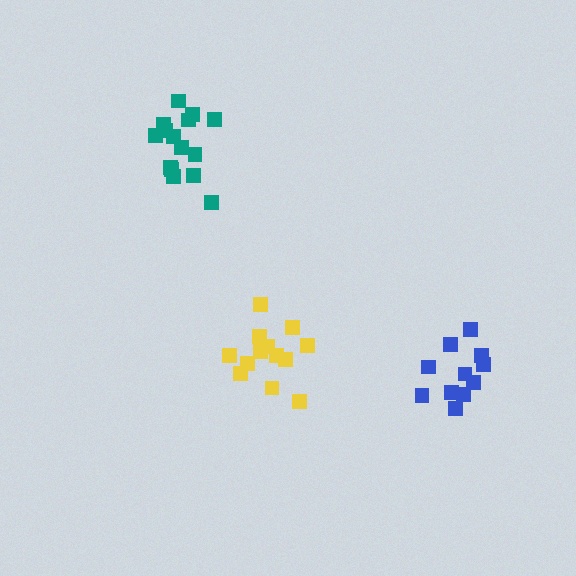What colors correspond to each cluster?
The clusters are colored: yellow, teal, blue.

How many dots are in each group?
Group 1: 13 dots, Group 2: 16 dots, Group 3: 11 dots (40 total).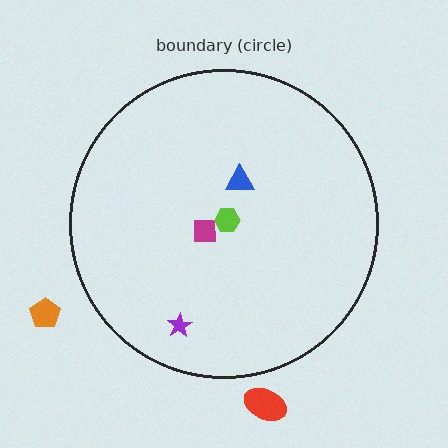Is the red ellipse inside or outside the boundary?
Outside.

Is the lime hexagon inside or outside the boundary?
Inside.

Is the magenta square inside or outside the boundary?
Inside.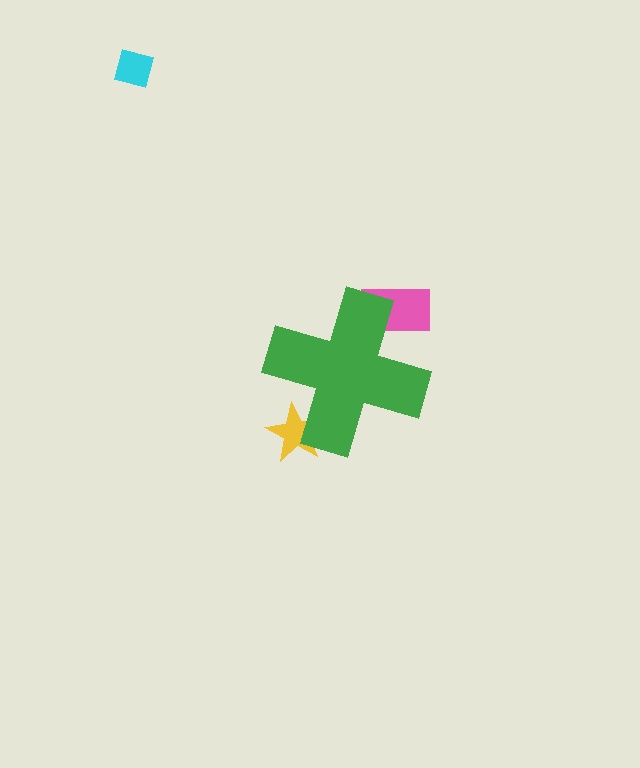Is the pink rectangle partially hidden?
Yes, the pink rectangle is partially hidden behind the green cross.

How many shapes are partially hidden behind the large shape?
2 shapes are partially hidden.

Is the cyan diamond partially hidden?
No, the cyan diamond is fully visible.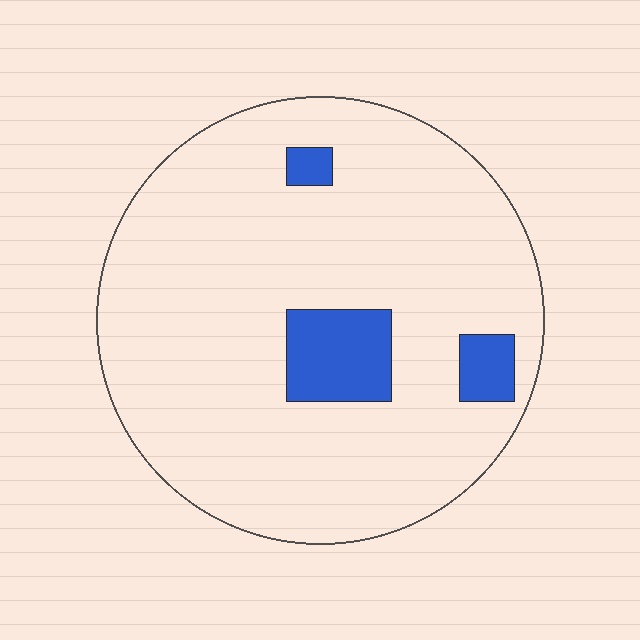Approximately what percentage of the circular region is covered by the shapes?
Approximately 10%.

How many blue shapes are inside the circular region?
3.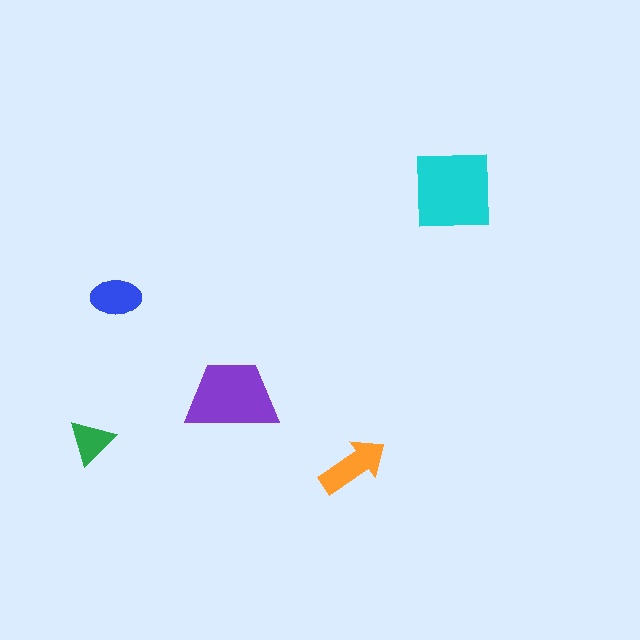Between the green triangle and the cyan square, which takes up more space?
The cyan square.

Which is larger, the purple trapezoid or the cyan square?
The cyan square.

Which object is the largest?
The cyan square.